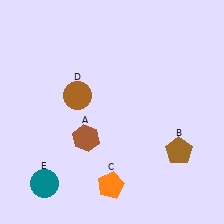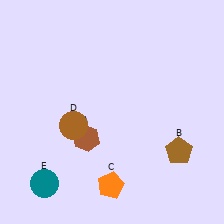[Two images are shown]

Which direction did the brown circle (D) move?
The brown circle (D) moved down.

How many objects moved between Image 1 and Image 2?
1 object moved between the two images.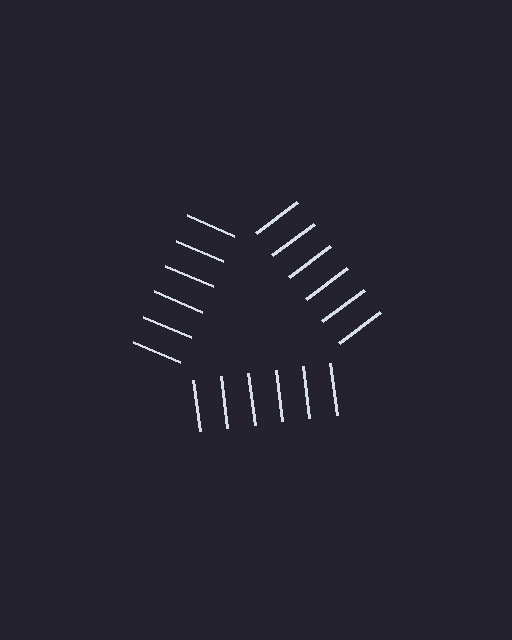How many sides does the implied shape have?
3 sides — the line-ends trace a triangle.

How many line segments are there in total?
18 — 6 along each of the 3 edges.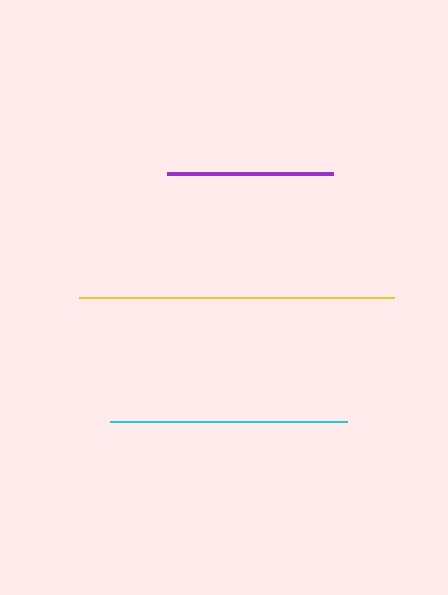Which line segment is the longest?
The yellow line is the longest at approximately 315 pixels.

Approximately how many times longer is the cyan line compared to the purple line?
The cyan line is approximately 1.4 times the length of the purple line.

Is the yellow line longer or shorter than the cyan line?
The yellow line is longer than the cyan line.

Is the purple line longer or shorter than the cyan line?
The cyan line is longer than the purple line.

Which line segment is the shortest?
The purple line is the shortest at approximately 165 pixels.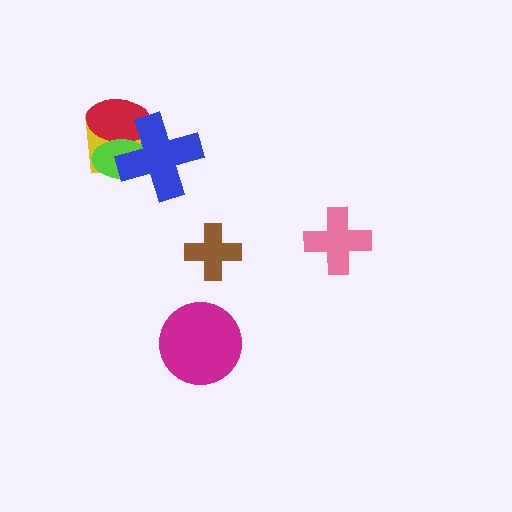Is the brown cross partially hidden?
No, no other shape covers it.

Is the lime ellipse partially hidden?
Yes, it is partially covered by another shape.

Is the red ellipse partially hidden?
Yes, it is partially covered by another shape.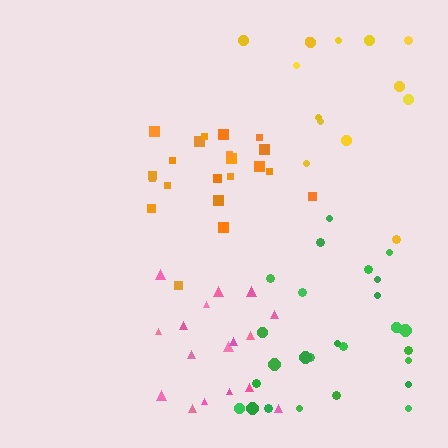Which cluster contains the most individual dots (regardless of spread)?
Green (26).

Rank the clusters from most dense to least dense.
orange, pink, green, yellow.